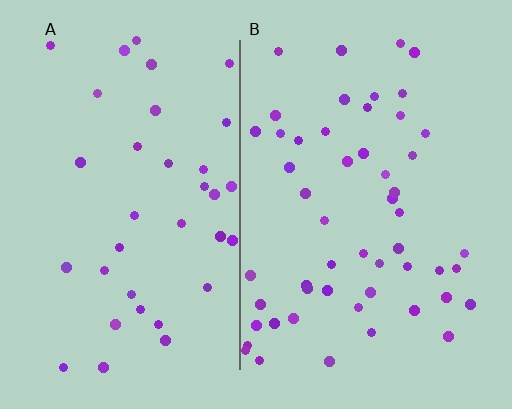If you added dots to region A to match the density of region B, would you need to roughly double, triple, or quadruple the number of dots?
Approximately double.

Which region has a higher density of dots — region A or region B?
B (the right).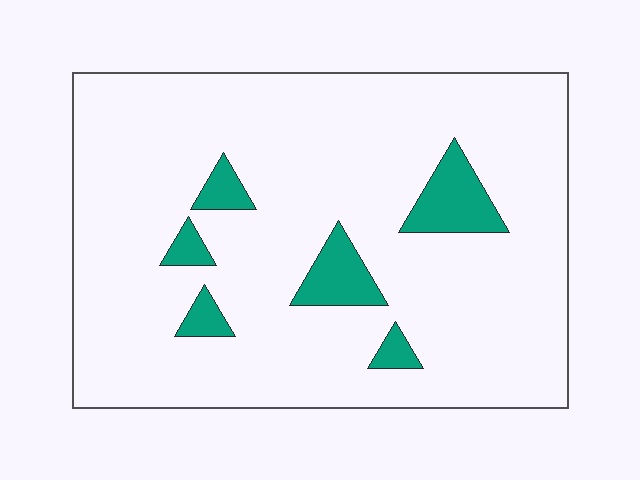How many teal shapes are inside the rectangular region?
6.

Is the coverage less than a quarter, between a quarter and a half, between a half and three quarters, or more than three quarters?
Less than a quarter.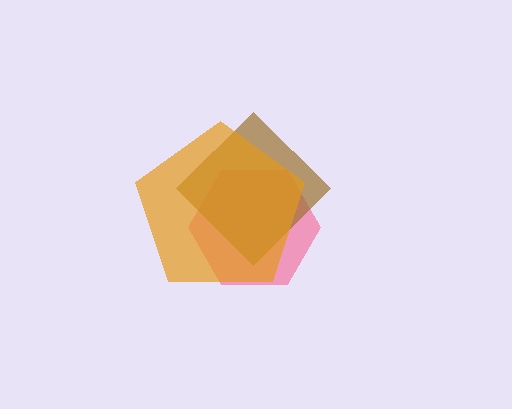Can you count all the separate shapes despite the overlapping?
Yes, there are 3 separate shapes.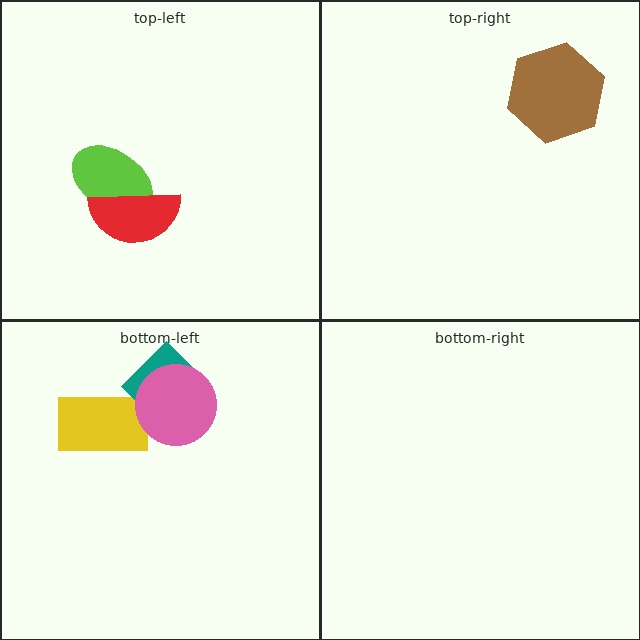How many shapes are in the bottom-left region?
3.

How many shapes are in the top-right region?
1.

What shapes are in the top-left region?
The lime ellipse, the red semicircle.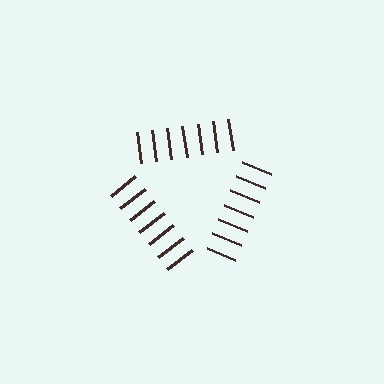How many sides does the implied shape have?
3 sides — the line-ends trace a triangle.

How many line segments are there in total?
21 — 7 along each of the 3 edges.